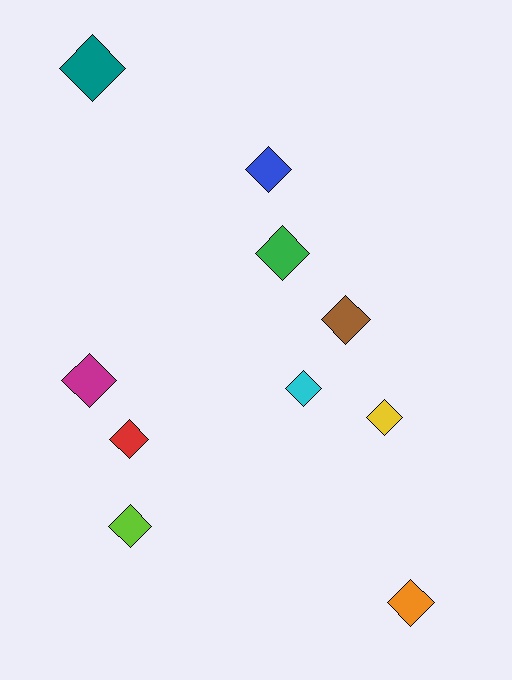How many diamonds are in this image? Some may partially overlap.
There are 10 diamonds.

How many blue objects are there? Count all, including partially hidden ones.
There is 1 blue object.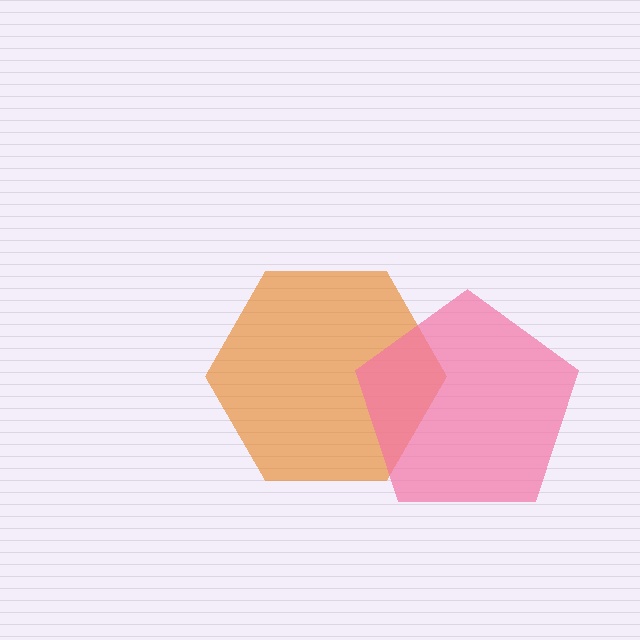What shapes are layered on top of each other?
The layered shapes are: an orange hexagon, a pink pentagon.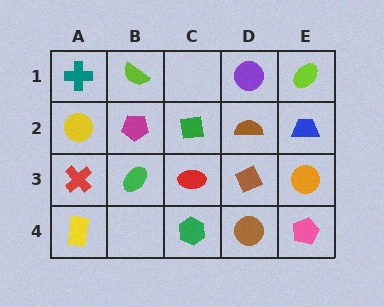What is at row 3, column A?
A red cross.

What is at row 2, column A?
A yellow circle.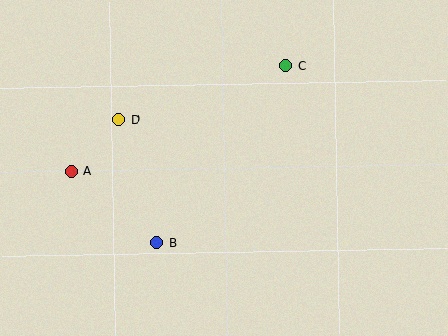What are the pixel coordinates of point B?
Point B is at (157, 243).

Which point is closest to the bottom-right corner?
Point B is closest to the bottom-right corner.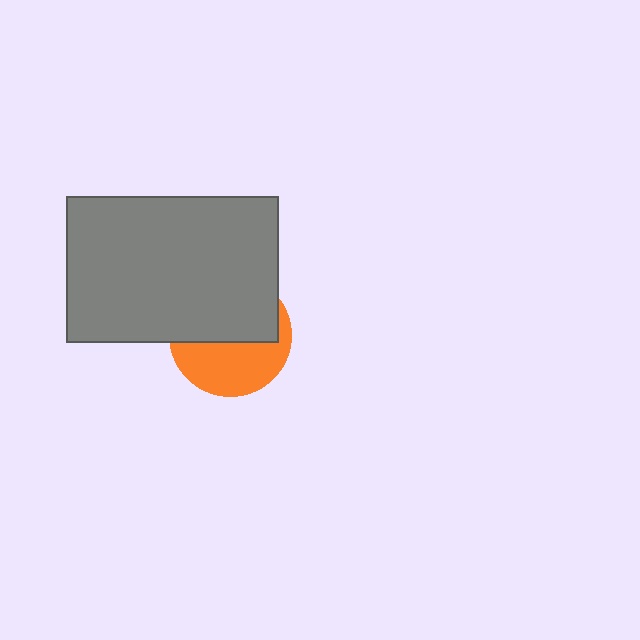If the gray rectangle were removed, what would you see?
You would see the complete orange circle.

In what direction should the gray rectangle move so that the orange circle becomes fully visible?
The gray rectangle should move up. That is the shortest direction to clear the overlap and leave the orange circle fully visible.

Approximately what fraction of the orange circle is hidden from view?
Roughly 55% of the orange circle is hidden behind the gray rectangle.